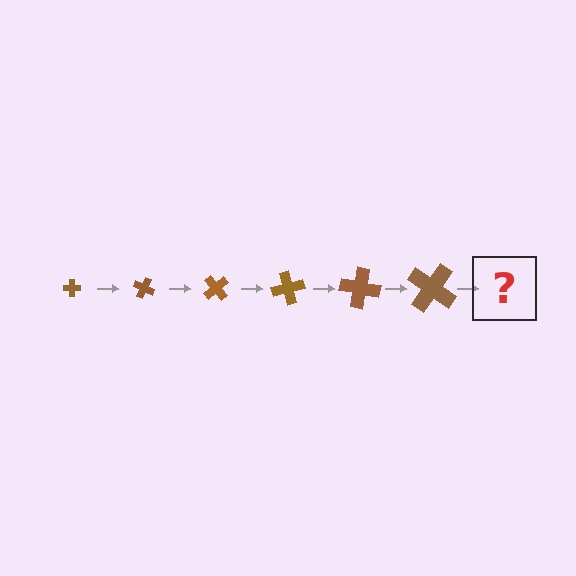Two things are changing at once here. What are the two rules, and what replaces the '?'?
The two rules are that the cross grows larger each step and it rotates 25 degrees each step. The '?' should be a cross, larger than the previous one and rotated 150 degrees from the start.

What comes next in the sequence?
The next element should be a cross, larger than the previous one and rotated 150 degrees from the start.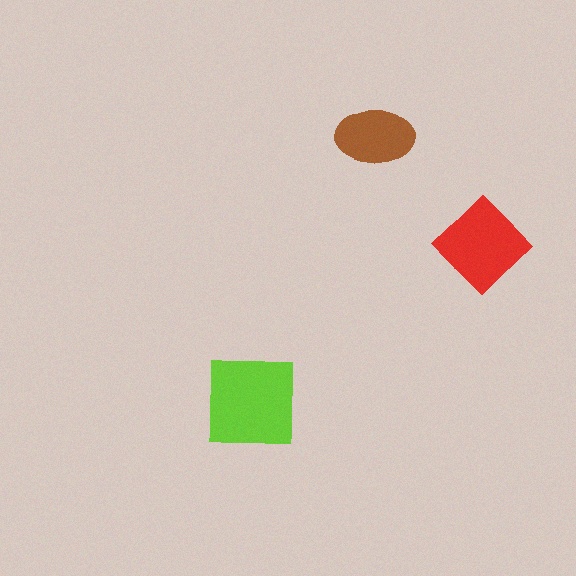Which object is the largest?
The lime square.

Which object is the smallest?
The brown ellipse.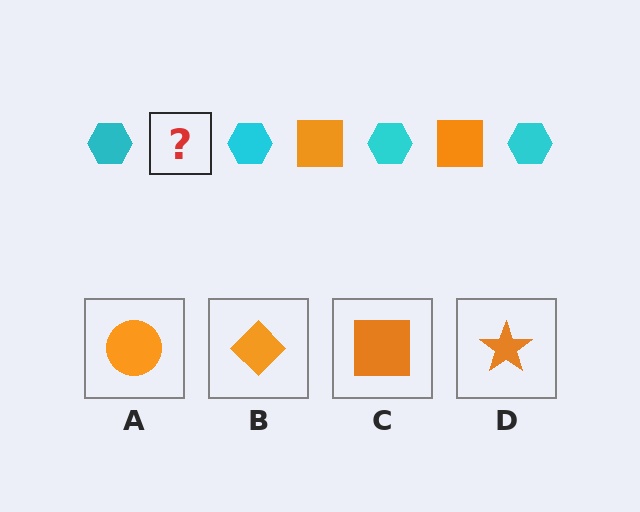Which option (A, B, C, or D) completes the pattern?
C.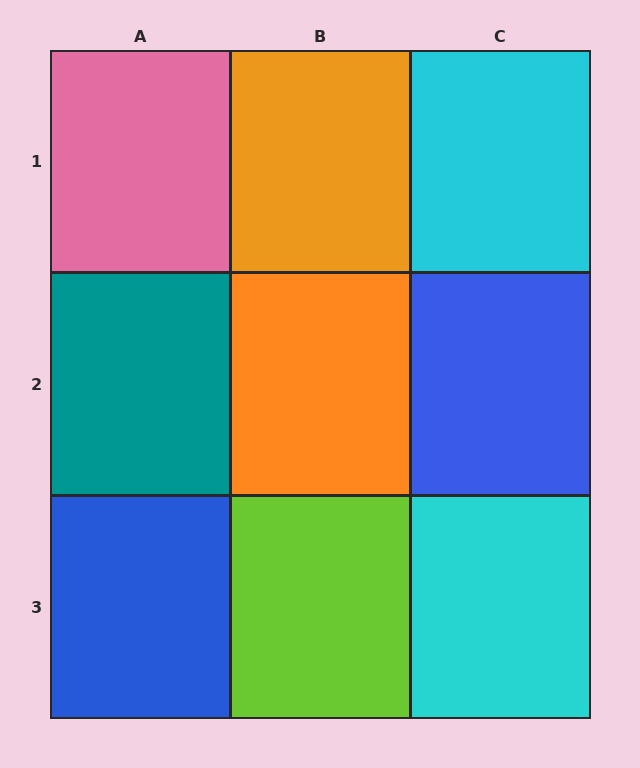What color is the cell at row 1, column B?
Orange.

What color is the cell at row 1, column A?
Pink.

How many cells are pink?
1 cell is pink.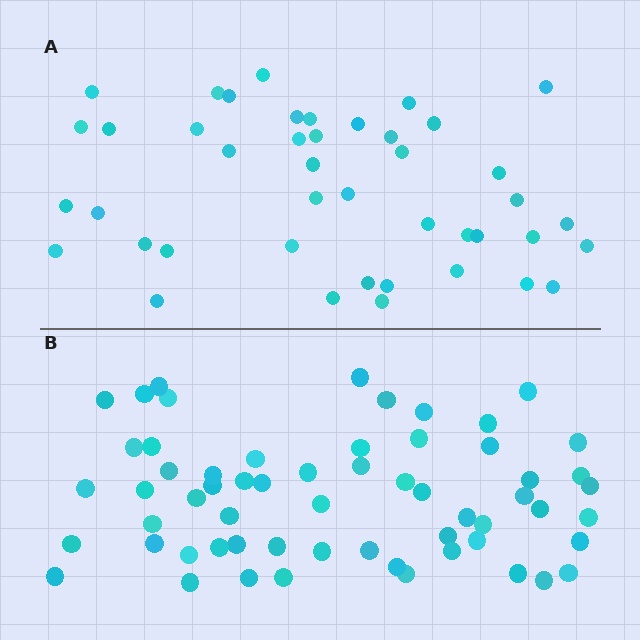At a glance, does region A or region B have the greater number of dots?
Region B (the bottom region) has more dots.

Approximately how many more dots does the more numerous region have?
Region B has approximately 15 more dots than region A.